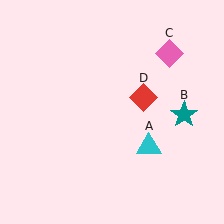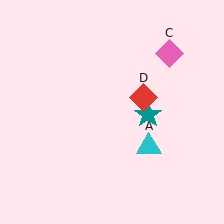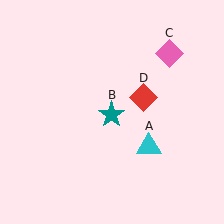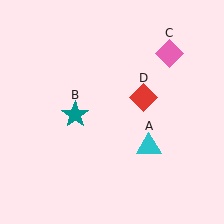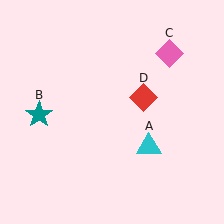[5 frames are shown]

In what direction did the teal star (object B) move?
The teal star (object B) moved left.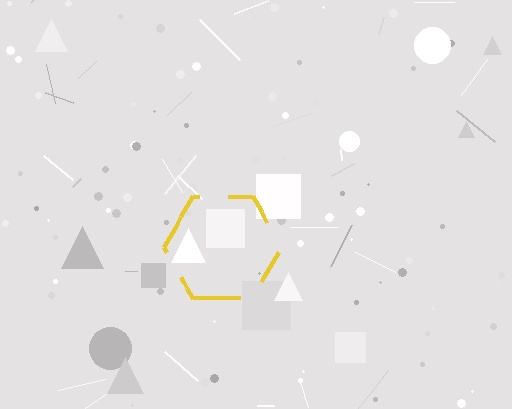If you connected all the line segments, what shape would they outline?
They would outline a hexagon.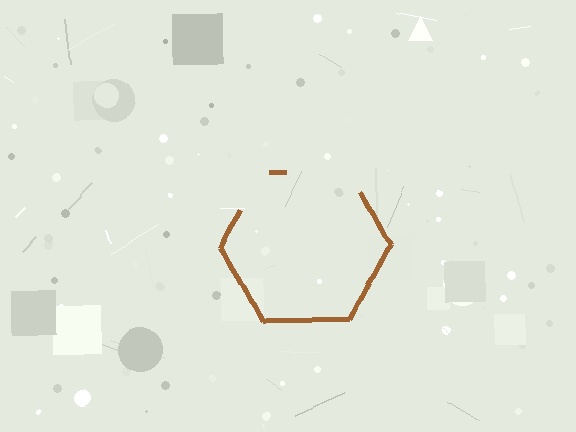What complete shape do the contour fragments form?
The contour fragments form a hexagon.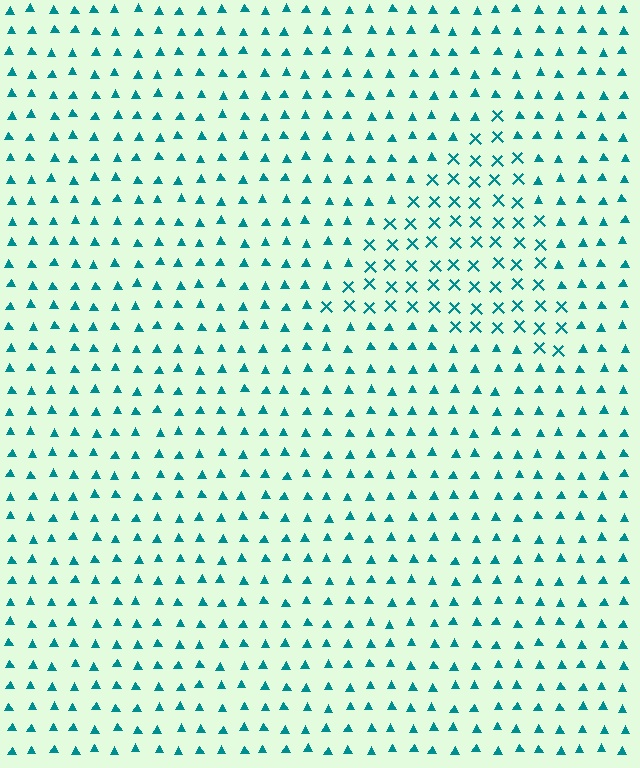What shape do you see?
I see a triangle.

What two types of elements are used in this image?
The image uses X marks inside the triangle region and triangles outside it.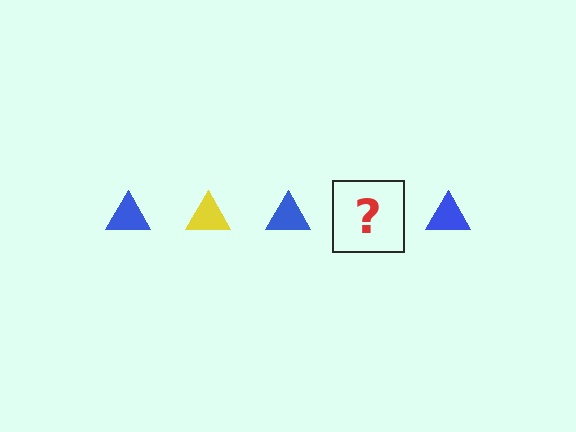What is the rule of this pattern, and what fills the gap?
The rule is that the pattern cycles through blue, yellow triangles. The gap should be filled with a yellow triangle.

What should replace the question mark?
The question mark should be replaced with a yellow triangle.